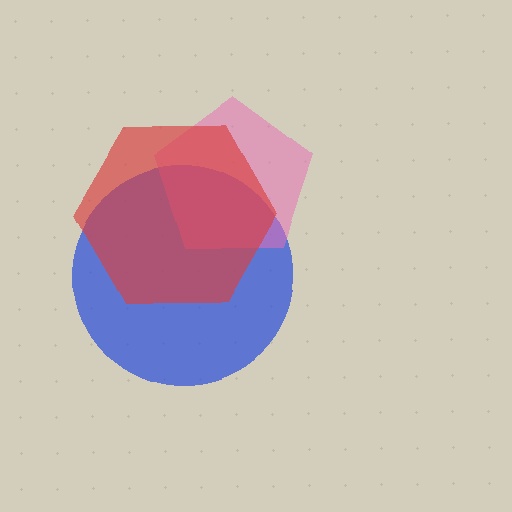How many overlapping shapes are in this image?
There are 3 overlapping shapes in the image.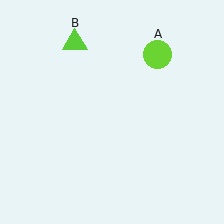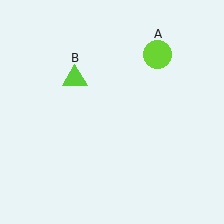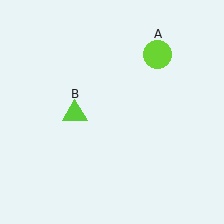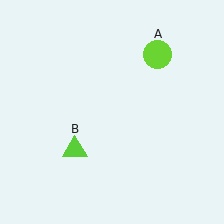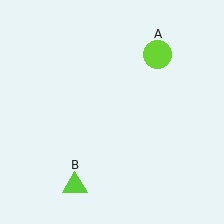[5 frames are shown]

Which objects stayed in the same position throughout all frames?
Lime circle (object A) remained stationary.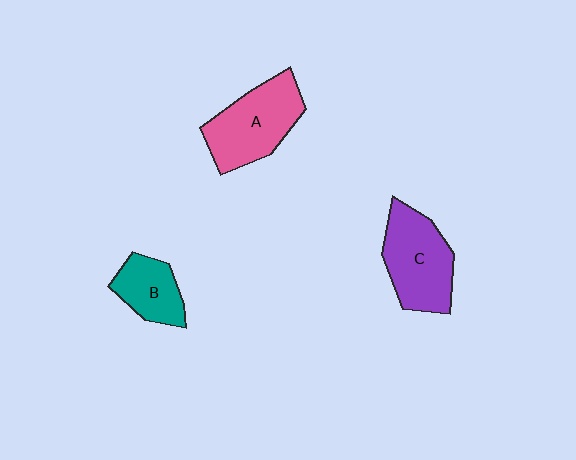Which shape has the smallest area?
Shape B (teal).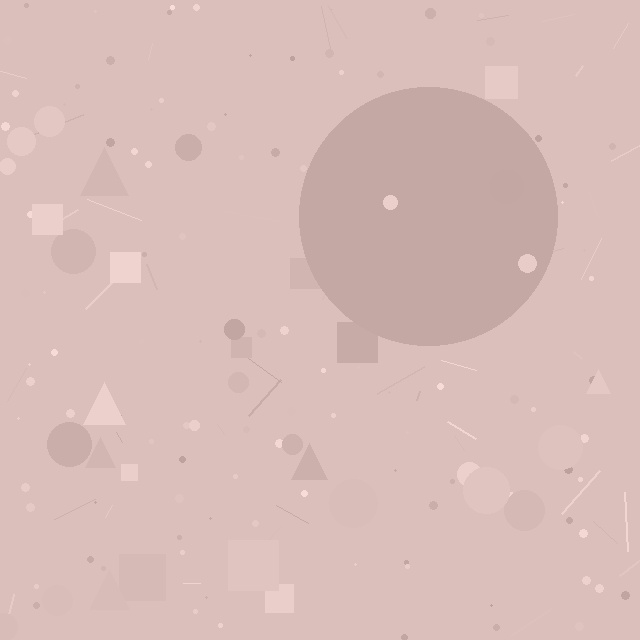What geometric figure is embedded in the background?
A circle is embedded in the background.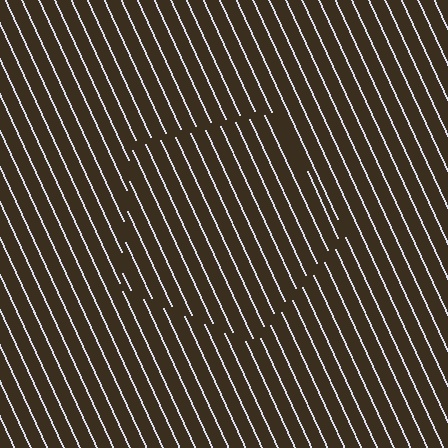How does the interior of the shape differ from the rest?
The interior of the shape contains the same grating, shifted by half a period — the contour is defined by the phase discontinuity where line-ends from the inner and outer gratings abut.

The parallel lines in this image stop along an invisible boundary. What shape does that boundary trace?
An illusory pentagon. The interior of the shape contains the same grating, shifted by half a period — the contour is defined by the phase discontinuity where line-ends from the inner and outer gratings abut.